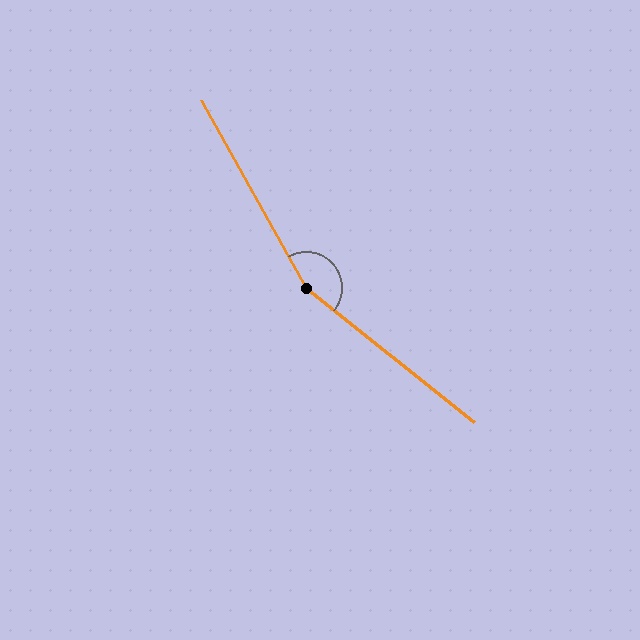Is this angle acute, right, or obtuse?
It is obtuse.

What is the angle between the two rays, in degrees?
Approximately 158 degrees.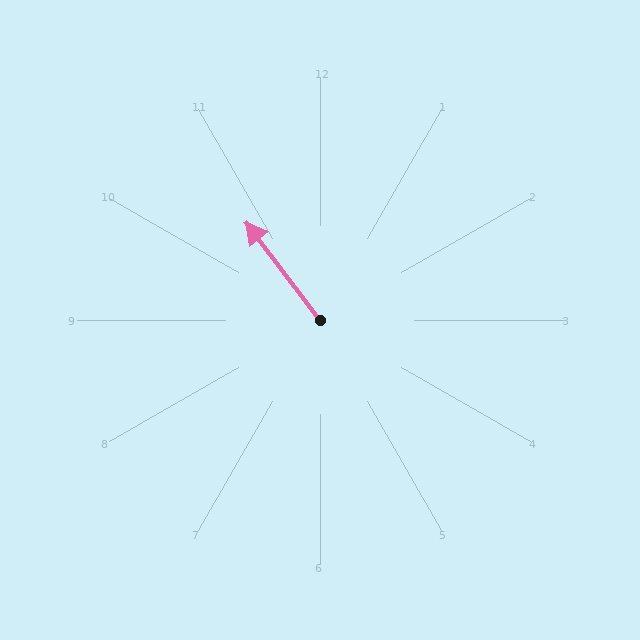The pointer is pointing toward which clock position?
Roughly 11 o'clock.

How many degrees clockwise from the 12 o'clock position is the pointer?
Approximately 323 degrees.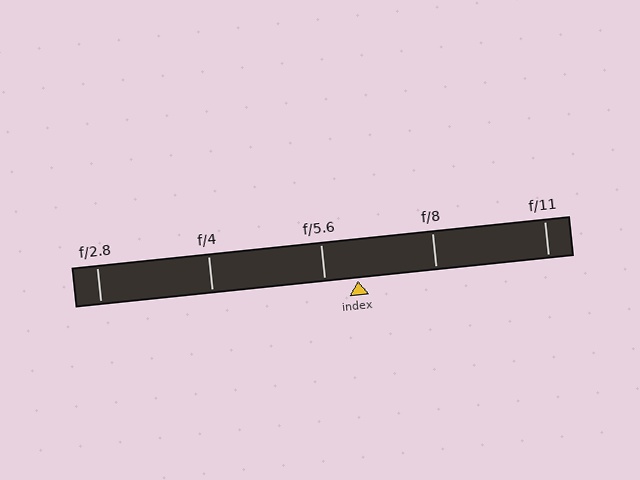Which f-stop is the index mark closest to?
The index mark is closest to f/5.6.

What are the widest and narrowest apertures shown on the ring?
The widest aperture shown is f/2.8 and the narrowest is f/11.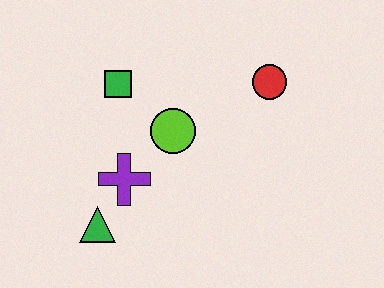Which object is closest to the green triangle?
The purple cross is closest to the green triangle.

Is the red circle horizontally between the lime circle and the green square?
No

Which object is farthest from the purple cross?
The red circle is farthest from the purple cross.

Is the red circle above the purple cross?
Yes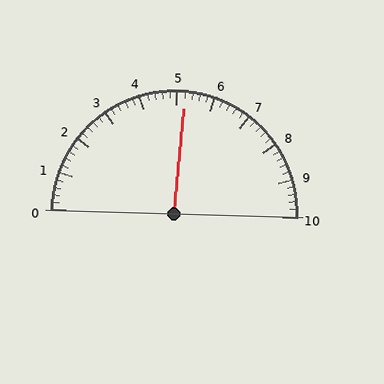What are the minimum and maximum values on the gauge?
The gauge ranges from 0 to 10.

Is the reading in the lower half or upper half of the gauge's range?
The reading is in the upper half of the range (0 to 10).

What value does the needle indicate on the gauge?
The needle indicates approximately 5.2.